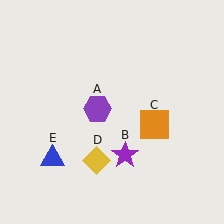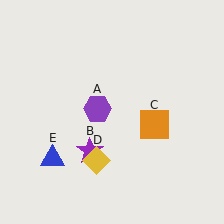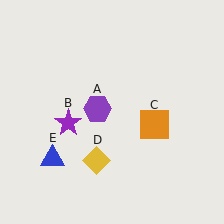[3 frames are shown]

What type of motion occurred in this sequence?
The purple star (object B) rotated clockwise around the center of the scene.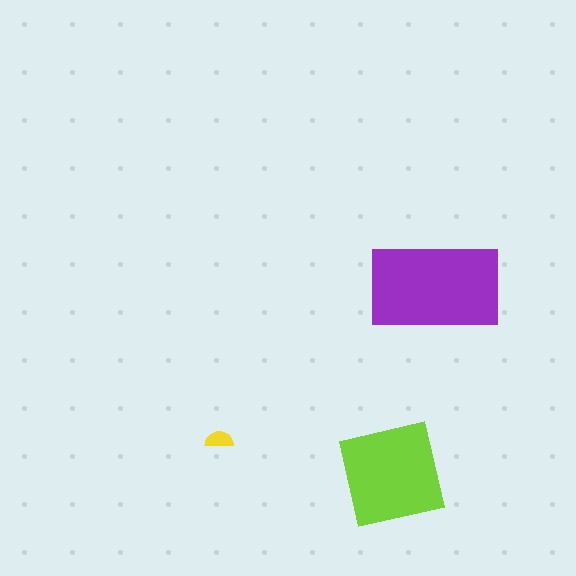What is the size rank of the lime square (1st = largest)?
2nd.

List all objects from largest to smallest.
The purple rectangle, the lime square, the yellow semicircle.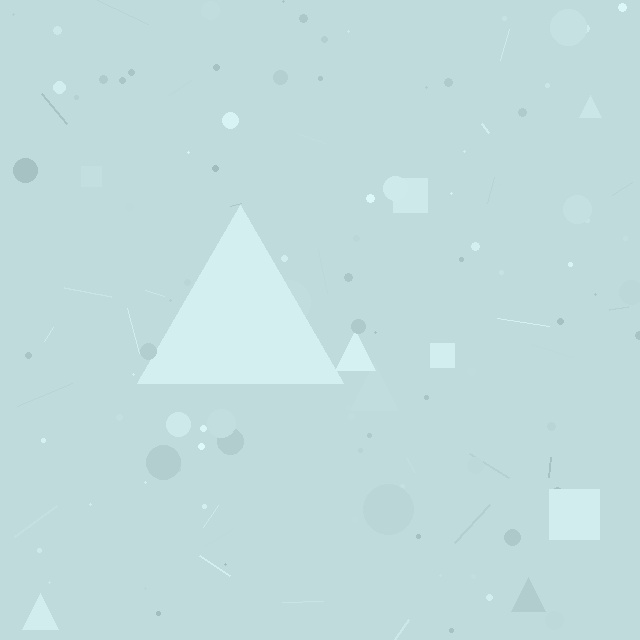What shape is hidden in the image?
A triangle is hidden in the image.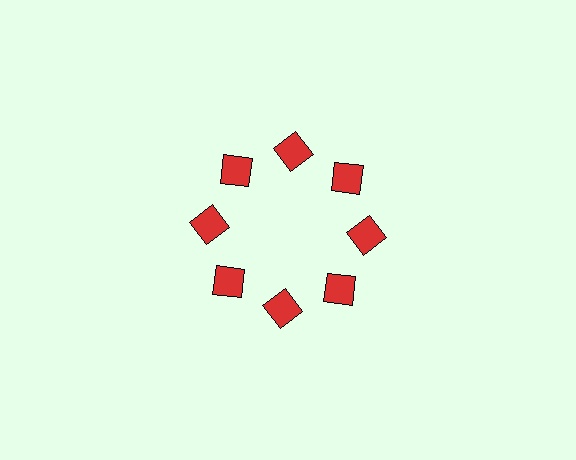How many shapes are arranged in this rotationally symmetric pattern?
There are 8 shapes, arranged in 8 groups of 1.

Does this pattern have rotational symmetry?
Yes, this pattern has 8-fold rotational symmetry. It looks the same after rotating 45 degrees around the center.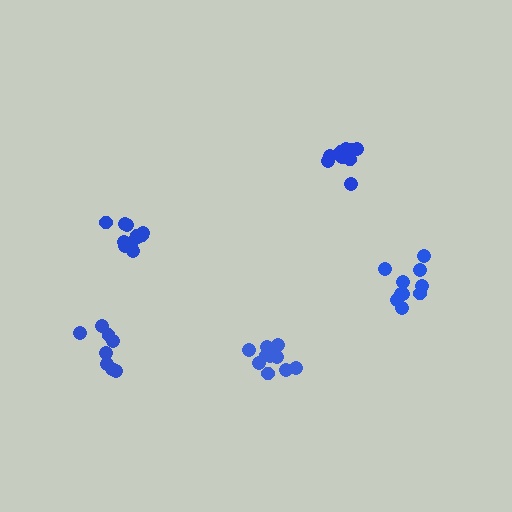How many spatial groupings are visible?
There are 5 spatial groupings.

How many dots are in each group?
Group 1: 8 dots, Group 2: 10 dots, Group 3: 10 dots, Group 4: 11 dots, Group 5: 11 dots (50 total).